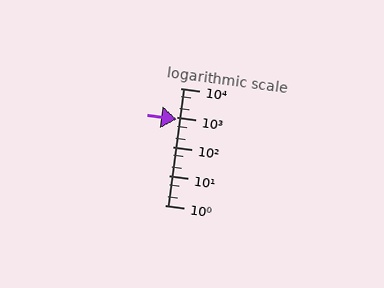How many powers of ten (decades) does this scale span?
The scale spans 4 decades, from 1 to 10000.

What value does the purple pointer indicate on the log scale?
The pointer indicates approximately 840.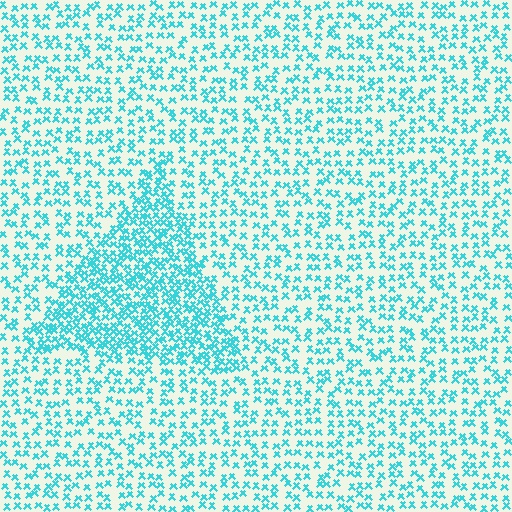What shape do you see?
I see a triangle.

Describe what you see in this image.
The image contains small cyan elements arranged at two different densities. A triangle-shaped region is visible where the elements are more densely packed than the surrounding area.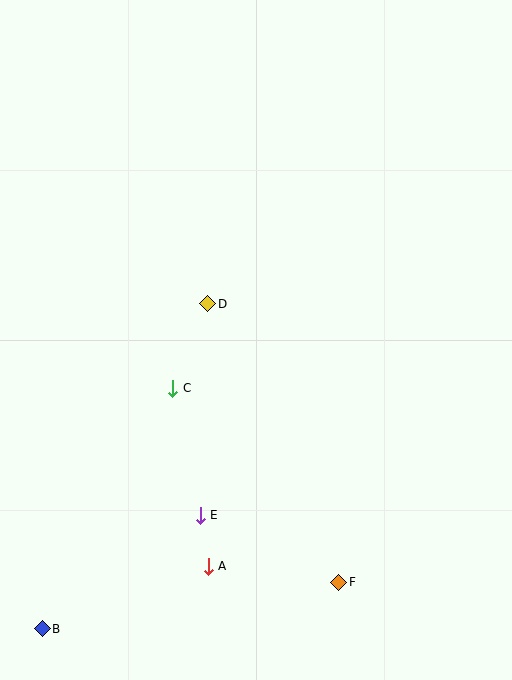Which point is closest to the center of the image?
Point D at (208, 304) is closest to the center.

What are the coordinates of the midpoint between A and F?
The midpoint between A and F is at (273, 574).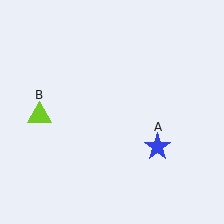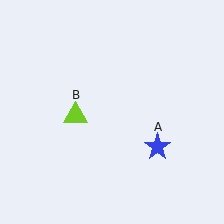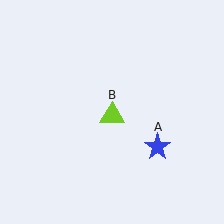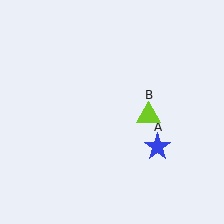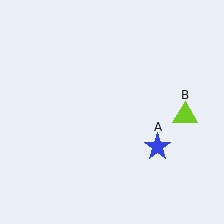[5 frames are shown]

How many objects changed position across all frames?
1 object changed position: lime triangle (object B).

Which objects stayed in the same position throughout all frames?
Blue star (object A) remained stationary.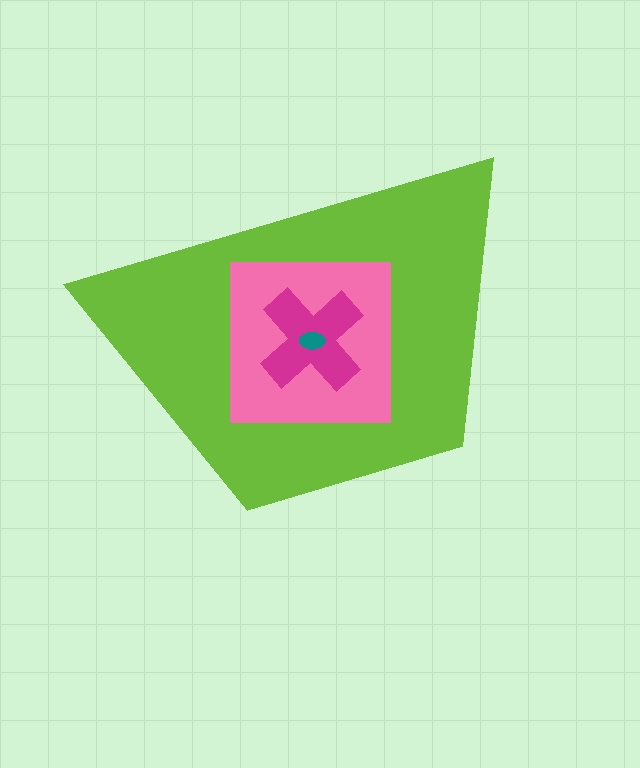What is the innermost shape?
The teal ellipse.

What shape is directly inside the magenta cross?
The teal ellipse.